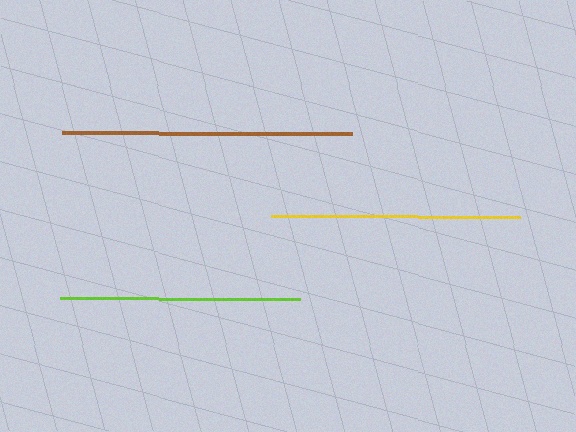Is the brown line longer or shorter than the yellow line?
The brown line is longer than the yellow line.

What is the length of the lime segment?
The lime segment is approximately 240 pixels long.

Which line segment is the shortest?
The lime line is the shortest at approximately 240 pixels.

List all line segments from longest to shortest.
From longest to shortest: brown, yellow, lime.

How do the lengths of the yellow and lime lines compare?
The yellow and lime lines are approximately the same length.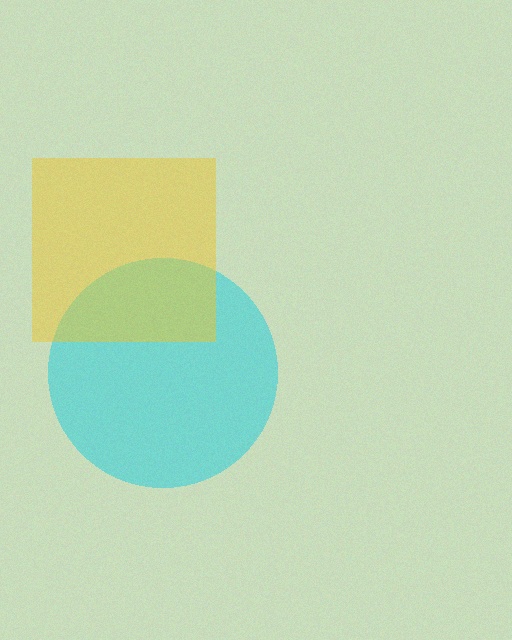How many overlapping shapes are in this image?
There are 2 overlapping shapes in the image.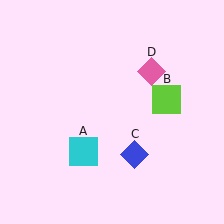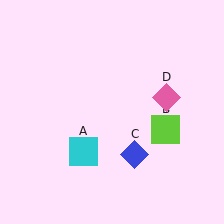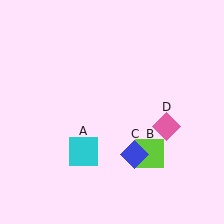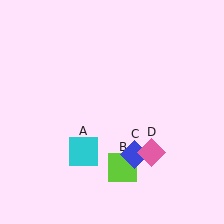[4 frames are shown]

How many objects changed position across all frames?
2 objects changed position: lime square (object B), pink diamond (object D).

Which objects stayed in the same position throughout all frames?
Cyan square (object A) and blue diamond (object C) remained stationary.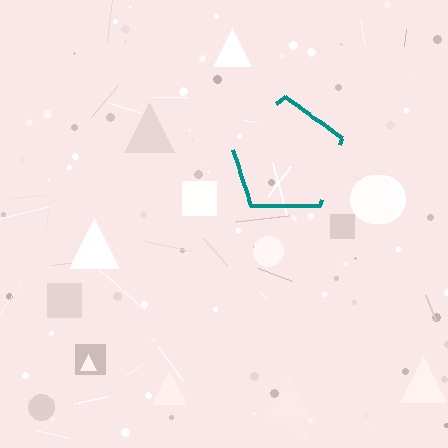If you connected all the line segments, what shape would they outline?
They would outline a pentagon.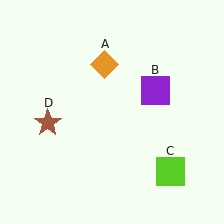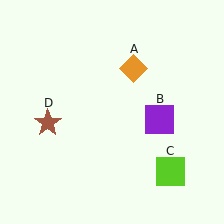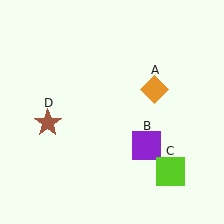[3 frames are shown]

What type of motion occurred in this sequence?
The orange diamond (object A), purple square (object B) rotated clockwise around the center of the scene.